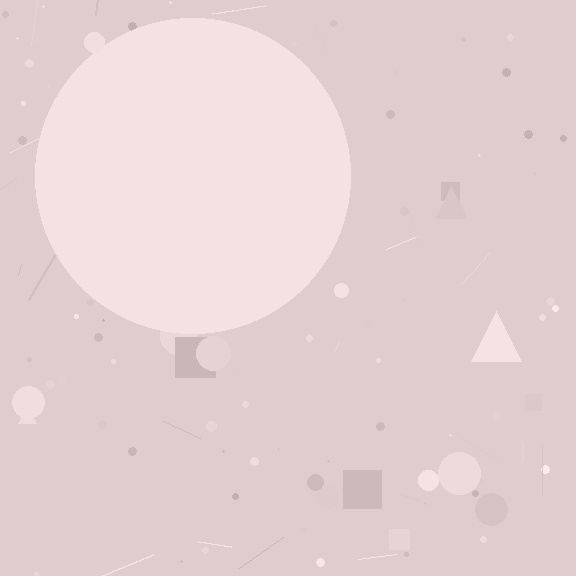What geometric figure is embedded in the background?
A circle is embedded in the background.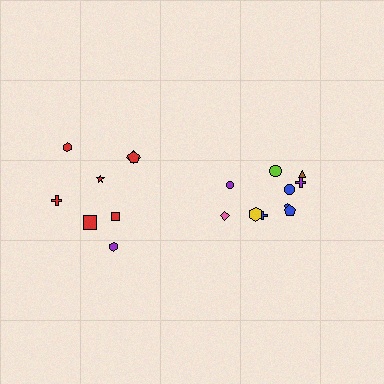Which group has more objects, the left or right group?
The right group.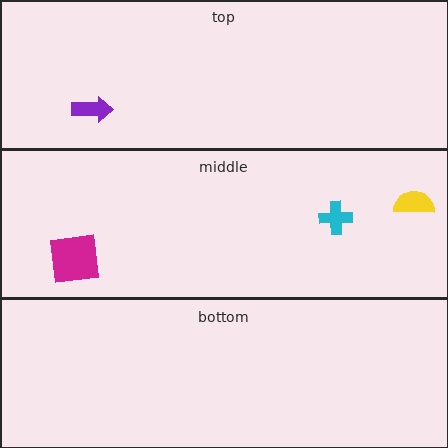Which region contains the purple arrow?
The top region.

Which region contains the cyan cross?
The middle region.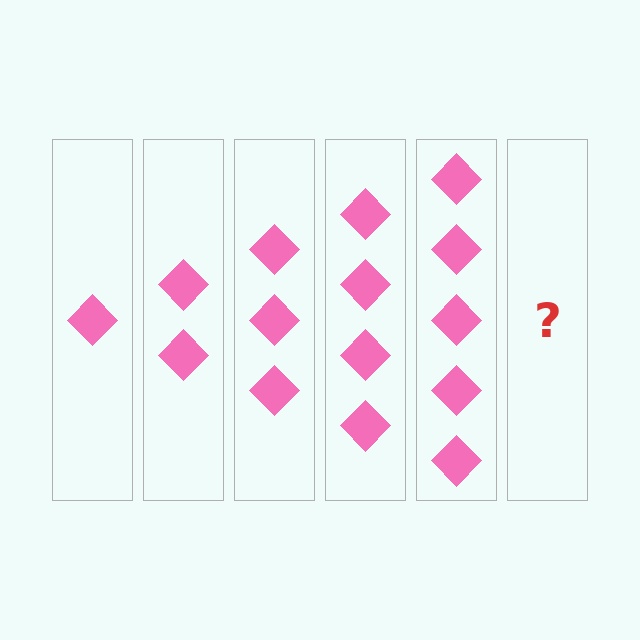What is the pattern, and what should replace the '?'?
The pattern is that each step adds one more diamond. The '?' should be 6 diamonds.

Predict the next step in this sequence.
The next step is 6 diamonds.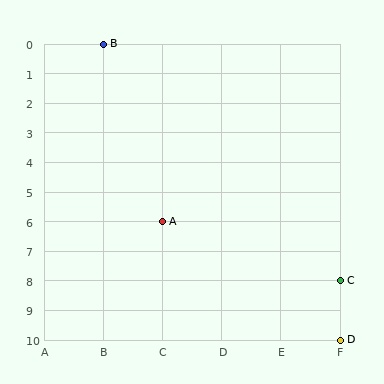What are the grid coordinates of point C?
Point C is at grid coordinates (F, 8).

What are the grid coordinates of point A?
Point A is at grid coordinates (C, 6).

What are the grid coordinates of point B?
Point B is at grid coordinates (B, 0).